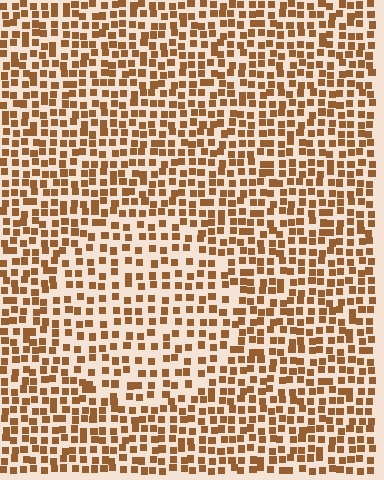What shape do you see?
I see a circle.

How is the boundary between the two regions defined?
The boundary is defined by a change in element density (approximately 1.5x ratio). All elements are the same color, size, and shape.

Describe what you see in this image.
The image contains small brown elements arranged at two different densities. A circle-shaped region is visible where the elements are less densely packed than the surrounding area.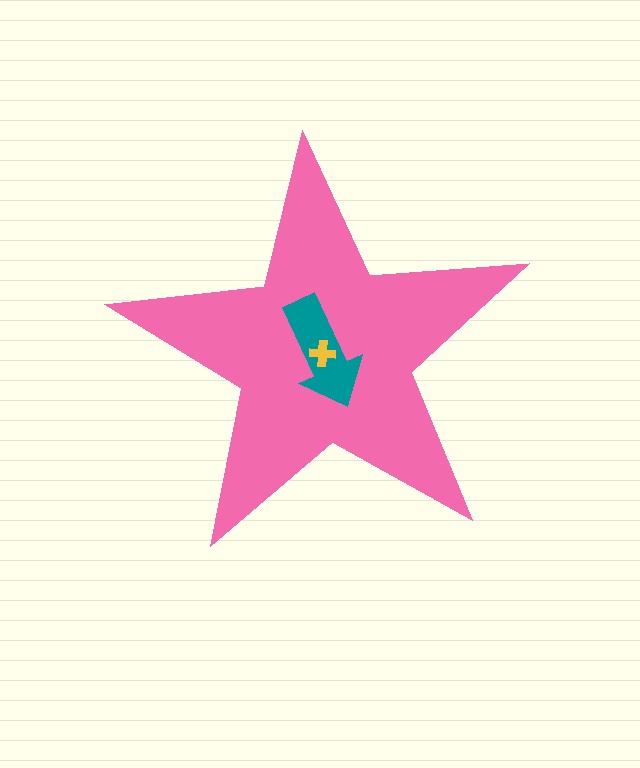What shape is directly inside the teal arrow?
The yellow cross.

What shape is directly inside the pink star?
The teal arrow.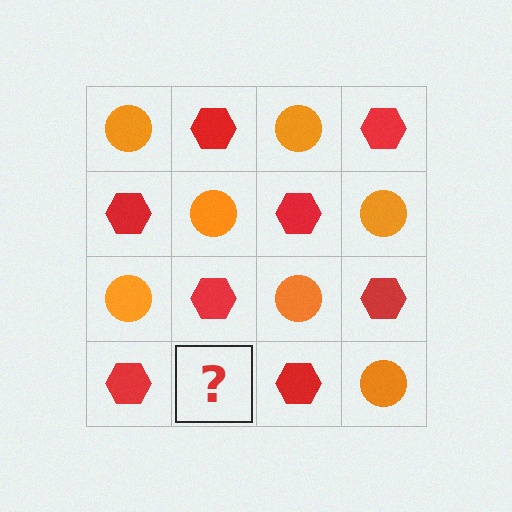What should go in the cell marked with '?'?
The missing cell should contain an orange circle.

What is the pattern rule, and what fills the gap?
The rule is that it alternates orange circle and red hexagon in a checkerboard pattern. The gap should be filled with an orange circle.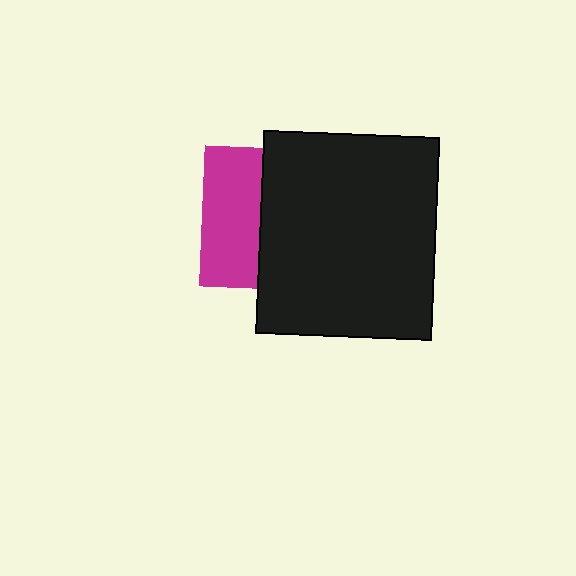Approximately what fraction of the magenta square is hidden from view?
Roughly 59% of the magenta square is hidden behind the black rectangle.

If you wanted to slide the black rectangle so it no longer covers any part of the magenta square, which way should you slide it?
Slide it right — that is the most direct way to separate the two shapes.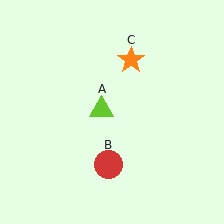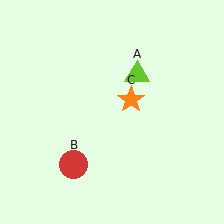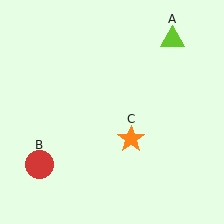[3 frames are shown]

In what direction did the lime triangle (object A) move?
The lime triangle (object A) moved up and to the right.